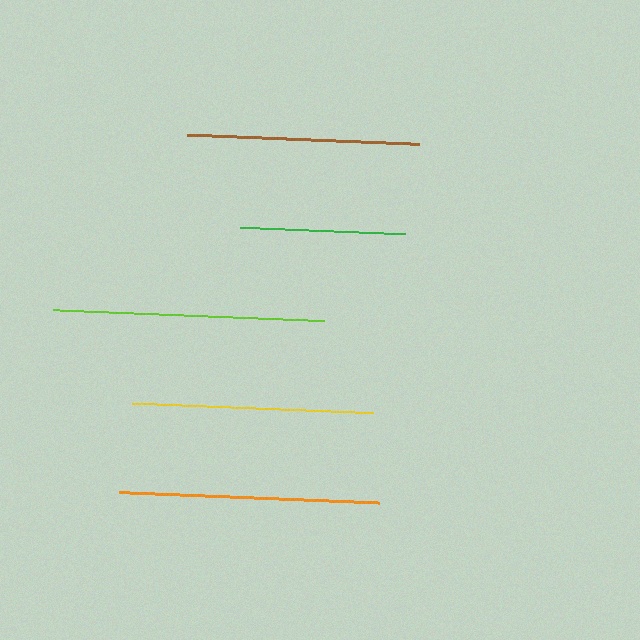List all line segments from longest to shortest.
From longest to shortest: lime, orange, yellow, brown, green.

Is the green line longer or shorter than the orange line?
The orange line is longer than the green line.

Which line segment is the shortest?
The green line is the shortest at approximately 165 pixels.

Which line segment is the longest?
The lime line is the longest at approximately 271 pixels.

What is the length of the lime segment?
The lime segment is approximately 271 pixels long.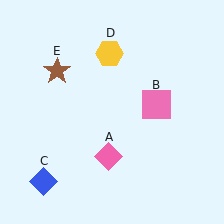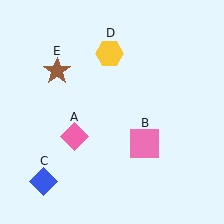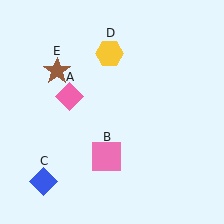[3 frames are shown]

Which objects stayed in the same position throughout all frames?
Blue diamond (object C) and yellow hexagon (object D) and brown star (object E) remained stationary.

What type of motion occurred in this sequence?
The pink diamond (object A), pink square (object B) rotated clockwise around the center of the scene.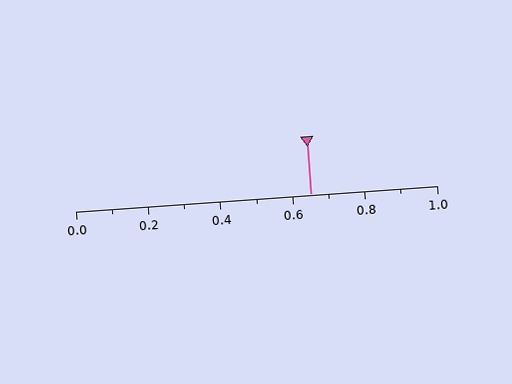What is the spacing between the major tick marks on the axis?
The major ticks are spaced 0.2 apart.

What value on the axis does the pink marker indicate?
The marker indicates approximately 0.65.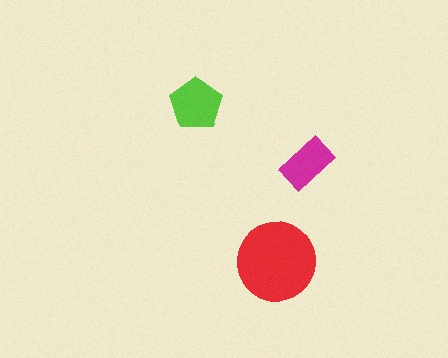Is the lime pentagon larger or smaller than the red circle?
Smaller.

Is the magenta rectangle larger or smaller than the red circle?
Smaller.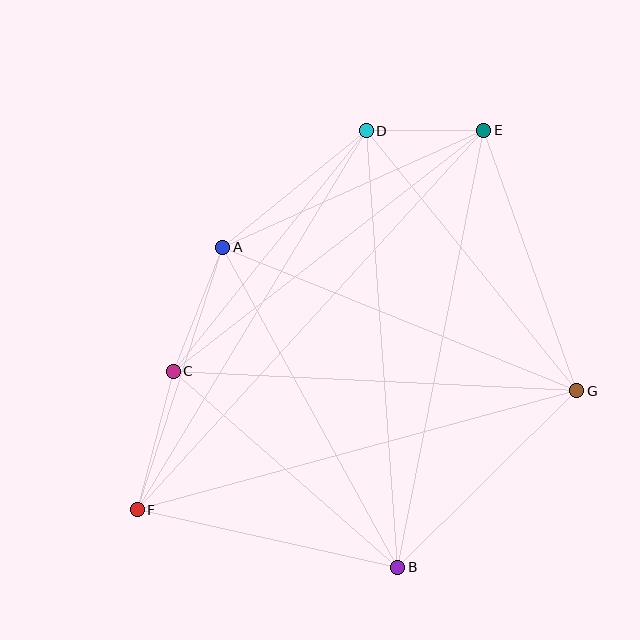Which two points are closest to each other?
Points D and E are closest to each other.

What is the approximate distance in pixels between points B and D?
The distance between B and D is approximately 438 pixels.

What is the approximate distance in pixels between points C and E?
The distance between C and E is approximately 393 pixels.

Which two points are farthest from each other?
Points E and F are farthest from each other.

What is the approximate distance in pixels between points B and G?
The distance between B and G is approximately 252 pixels.